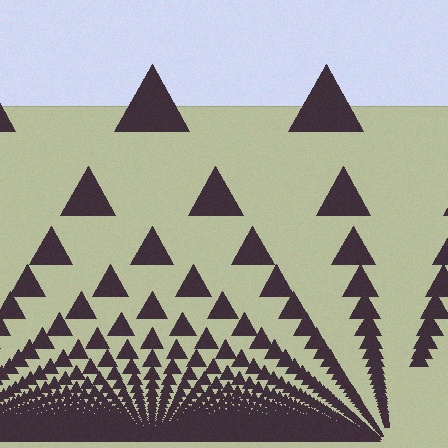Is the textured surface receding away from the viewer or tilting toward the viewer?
The surface appears to tilt toward the viewer. Texture elements get larger and sparser toward the top.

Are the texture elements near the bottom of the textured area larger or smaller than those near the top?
Smaller. The gradient is inverted — elements near the bottom are smaller and denser.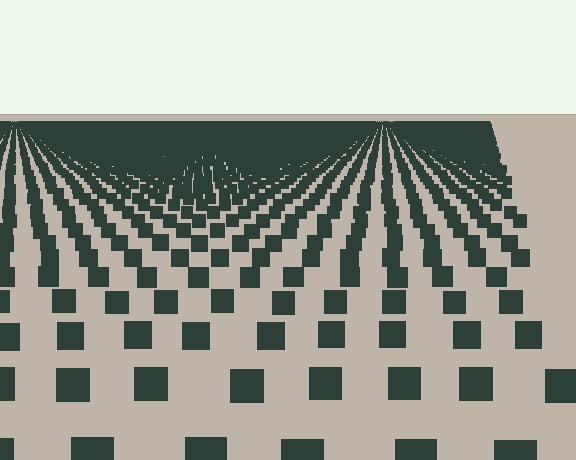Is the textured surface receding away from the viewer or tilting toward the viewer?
The surface is receding away from the viewer. Texture elements get smaller and denser toward the top.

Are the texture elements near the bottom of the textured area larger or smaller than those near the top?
Larger. Near the bottom, elements are closer to the viewer and appear at a bigger on-screen size.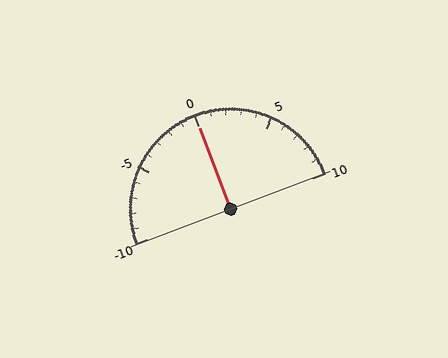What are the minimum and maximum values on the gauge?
The gauge ranges from -10 to 10.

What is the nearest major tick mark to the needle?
The nearest major tick mark is 0.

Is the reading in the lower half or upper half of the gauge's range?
The reading is in the upper half of the range (-10 to 10).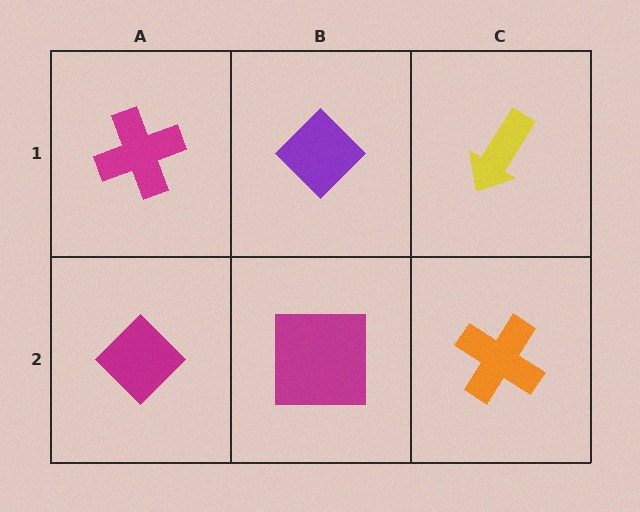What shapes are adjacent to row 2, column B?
A purple diamond (row 1, column B), a magenta diamond (row 2, column A), an orange cross (row 2, column C).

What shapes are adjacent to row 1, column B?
A magenta square (row 2, column B), a magenta cross (row 1, column A), a yellow arrow (row 1, column C).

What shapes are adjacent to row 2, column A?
A magenta cross (row 1, column A), a magenta square (row 2, column B).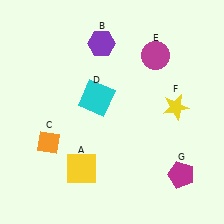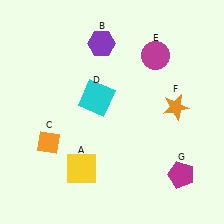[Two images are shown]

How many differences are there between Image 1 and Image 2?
There is 1 difference between the two images.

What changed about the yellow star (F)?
In Image 1, F is yellow. In Image 2, it changed to orange.